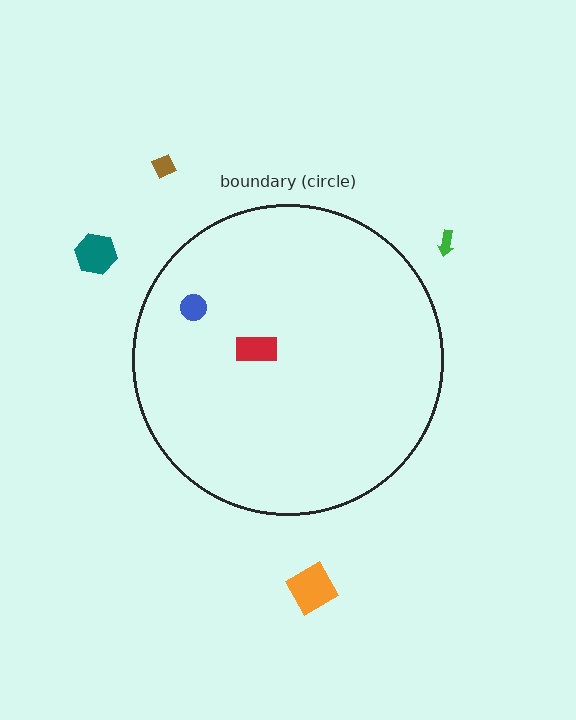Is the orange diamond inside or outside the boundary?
Outside.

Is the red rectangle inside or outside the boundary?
Inside.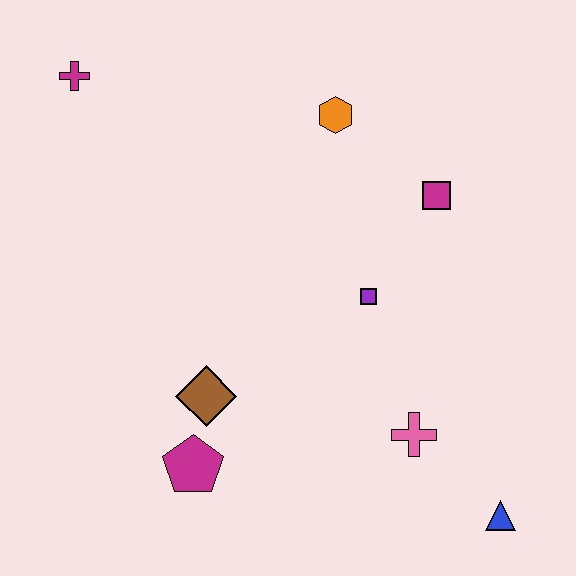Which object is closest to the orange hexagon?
The magenta square is closest to the orange hexagon.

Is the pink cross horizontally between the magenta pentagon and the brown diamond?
No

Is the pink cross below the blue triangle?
No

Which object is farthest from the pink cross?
The magenta cross is farthest from the pink cross.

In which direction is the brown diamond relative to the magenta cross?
The brown diamond is below the magenta cross.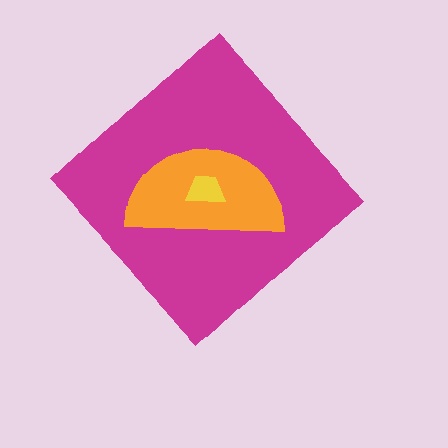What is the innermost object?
The yellow trapezoid.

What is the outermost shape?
The magenta diamond.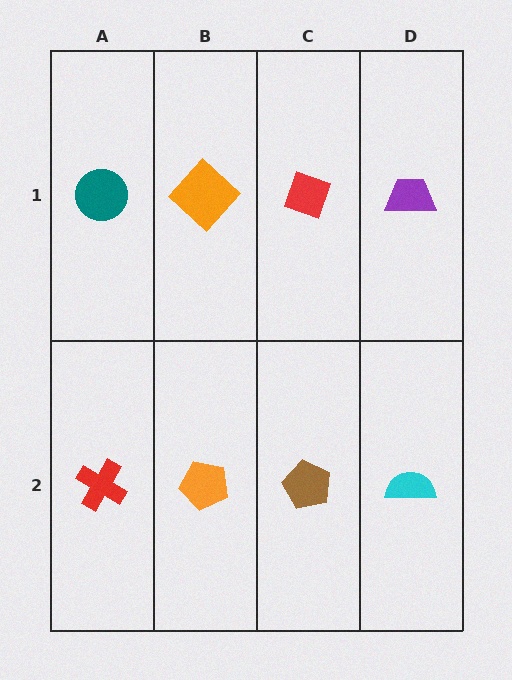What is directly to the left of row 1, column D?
A red diamond.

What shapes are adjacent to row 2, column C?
A red diamond (row 1, column C), an orange pentagon (row 2, column B), a cyan semicircle (row 2, column D).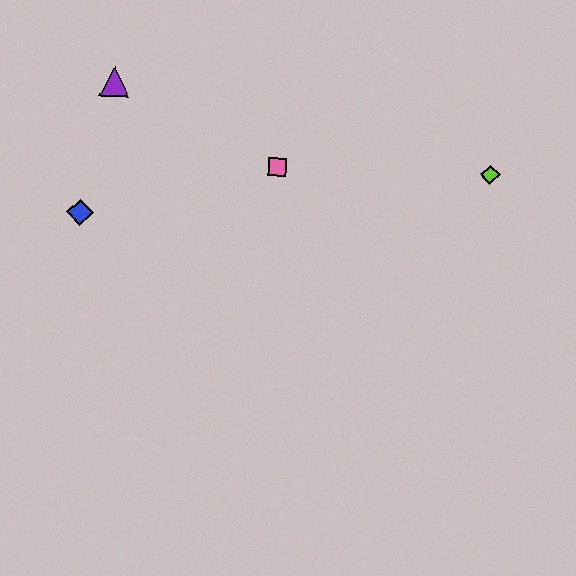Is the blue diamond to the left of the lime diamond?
Yes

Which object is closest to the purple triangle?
The blue diamond is closest to the purple triangle.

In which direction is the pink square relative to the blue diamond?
The pink square is to the right of the blue diamond.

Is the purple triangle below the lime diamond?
No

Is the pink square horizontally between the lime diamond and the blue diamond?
Yes